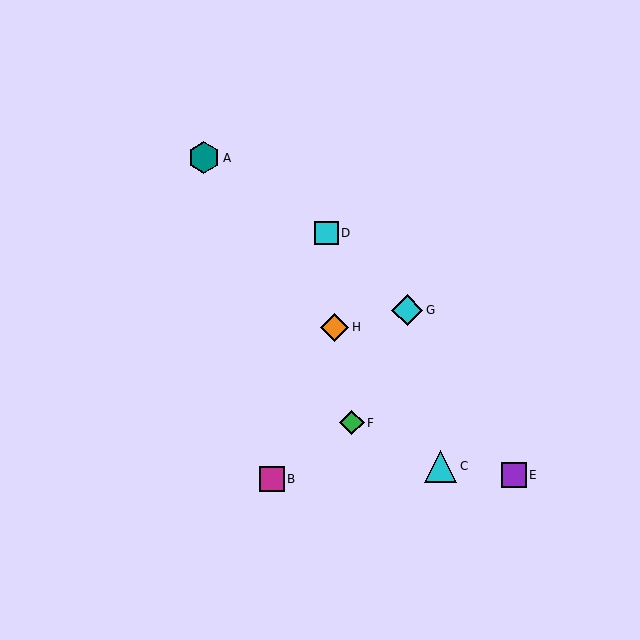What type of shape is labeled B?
Shape B is a magenta square.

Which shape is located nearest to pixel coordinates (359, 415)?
The green diamond (labeled F) at (352, 423) is nearest to that location.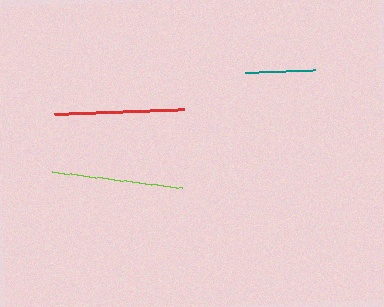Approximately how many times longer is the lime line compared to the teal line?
The lime line is approximately 1.9 times the length of the teal line.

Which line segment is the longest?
The lime line is the longest at approximately 131 pixels.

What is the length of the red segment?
The red segment is approximately 130 pixels long.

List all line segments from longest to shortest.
From longest to shortest: lime, red, teal.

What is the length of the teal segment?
The teal segment is approximately 71 pixels long.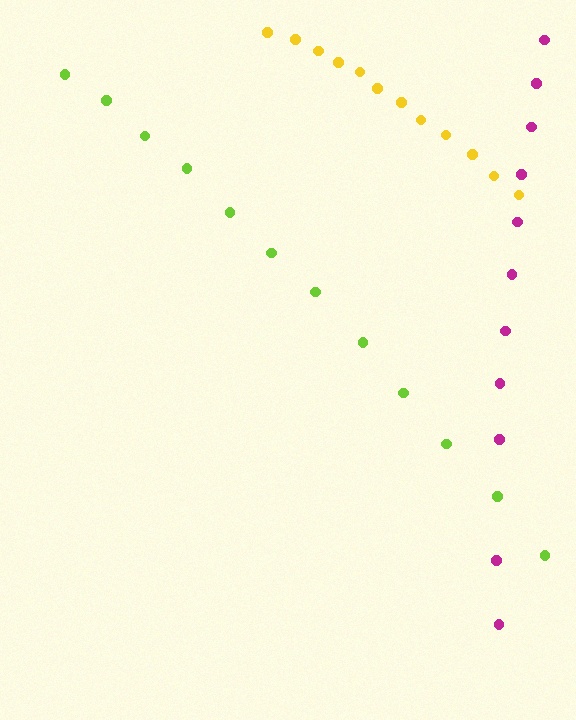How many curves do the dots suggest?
There are 3 distinct paths.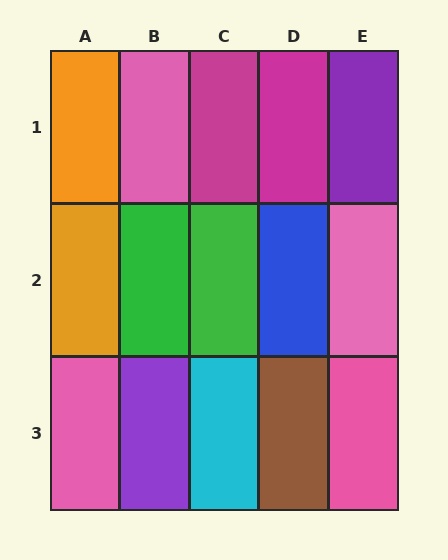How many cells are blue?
1 cell is blue.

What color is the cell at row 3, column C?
Cyan.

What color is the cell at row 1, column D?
Magenta.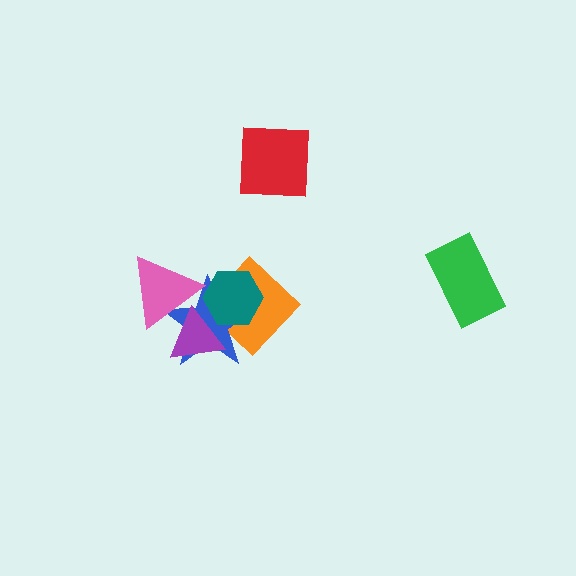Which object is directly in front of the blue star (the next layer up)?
The teal hexagon is directly in front of the blue star.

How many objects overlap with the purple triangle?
4 objects overlap with the purple triangle.